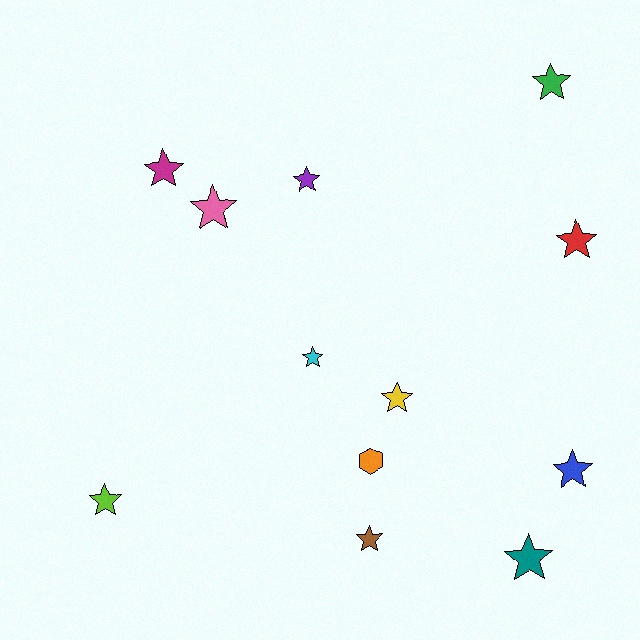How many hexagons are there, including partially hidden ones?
There is 1 hexagon.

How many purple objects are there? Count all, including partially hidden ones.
There is 1 purple object.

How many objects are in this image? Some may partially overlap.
There are 12 objects.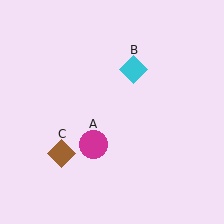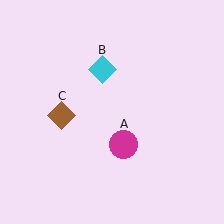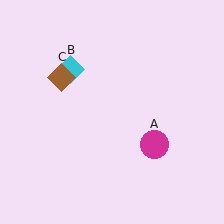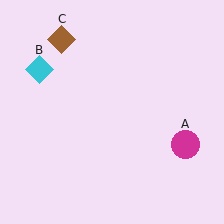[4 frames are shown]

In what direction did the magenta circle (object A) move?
The magenta circle (object A) moved right.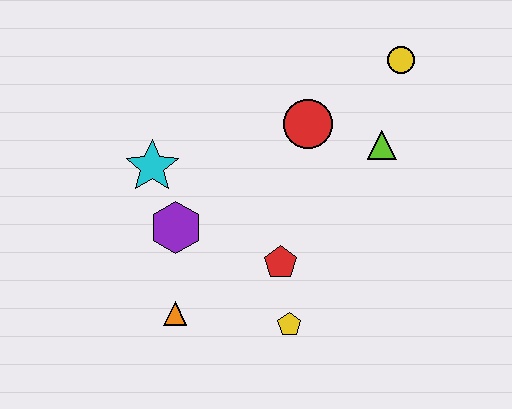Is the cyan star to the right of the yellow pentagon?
No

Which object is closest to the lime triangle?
The red circle is closest to the lime triangle.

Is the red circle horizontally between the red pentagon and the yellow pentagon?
No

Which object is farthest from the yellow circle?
The orange triangle is farthest from the yellow circle.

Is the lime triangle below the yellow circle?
Yes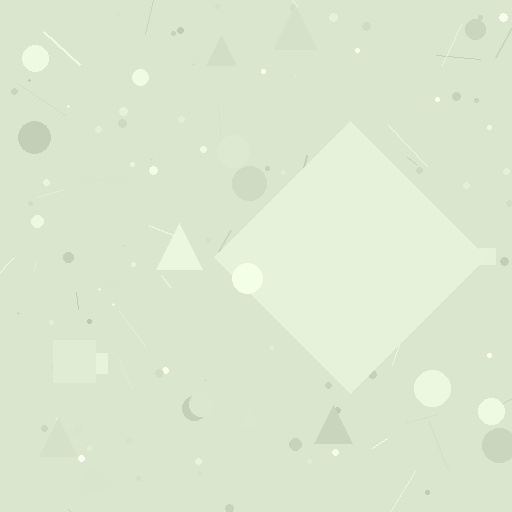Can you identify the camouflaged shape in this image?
The camouflaged shape is a diamond.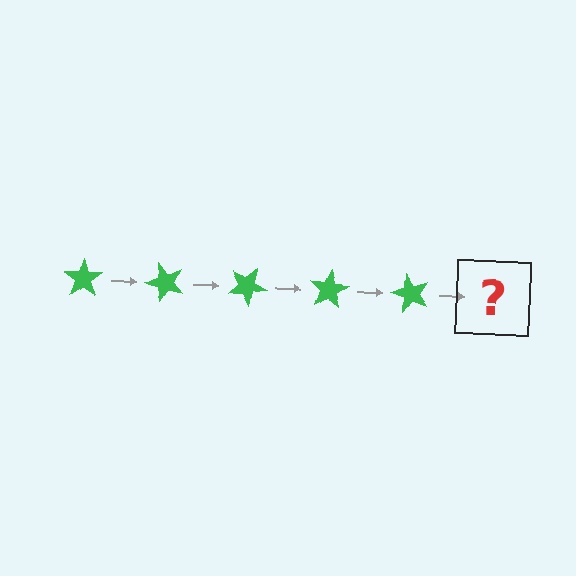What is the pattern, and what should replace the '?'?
The pattern is that the star rotates 50 degrees each step. The '?' should be a green star rotated 250 degrees.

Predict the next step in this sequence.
The next step is a green star rotated 250 degrees.